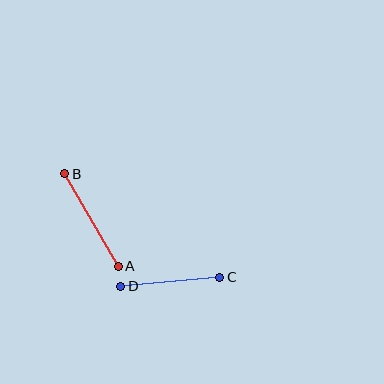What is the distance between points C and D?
The distance is approximately 99 pixels.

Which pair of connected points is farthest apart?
Points A and B are farthest apart.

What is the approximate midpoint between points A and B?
The midpoint is at approximately (92, 220) pixels.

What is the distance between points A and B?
The distance is approximately 107 pixels.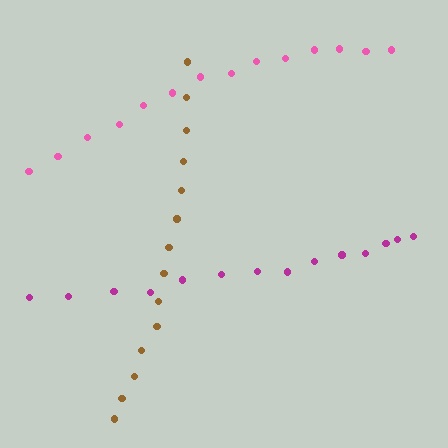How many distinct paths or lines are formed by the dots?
There are 3 distinct paths.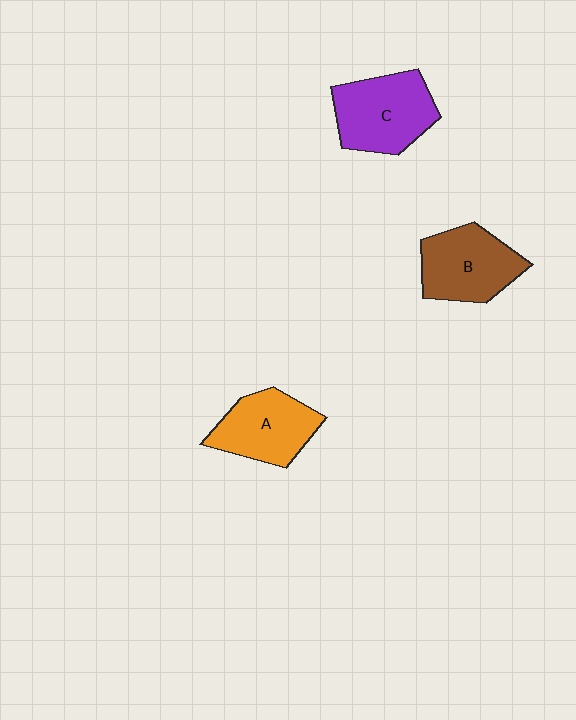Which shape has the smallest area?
Shape A (orange).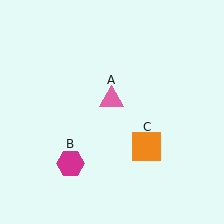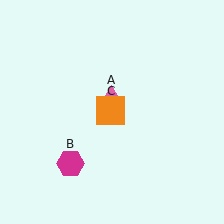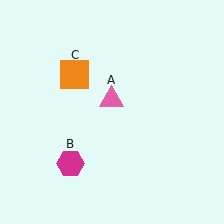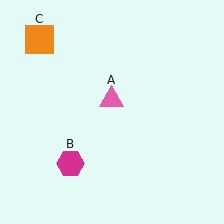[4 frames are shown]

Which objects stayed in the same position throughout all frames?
Pink triangle (object A) and magenta hexagon (object B) remained stationary.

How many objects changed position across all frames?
1 object changed position: orange square (object C).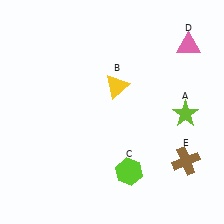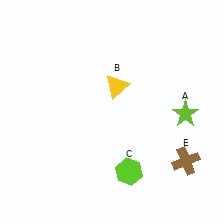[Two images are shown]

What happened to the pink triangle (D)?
The pink triangle (D) was removed in Image 2. It was in the top-right area of Image 1.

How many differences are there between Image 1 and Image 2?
There is 1 difference between the two images.